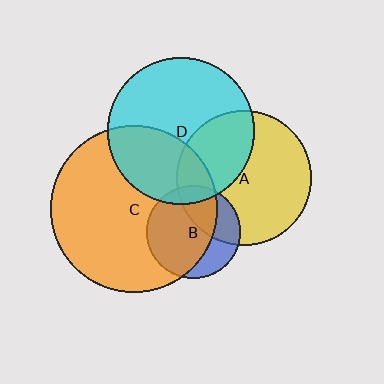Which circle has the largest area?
Circle C (orange).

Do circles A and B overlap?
Yes.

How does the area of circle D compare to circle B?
Approximately 2.5 times.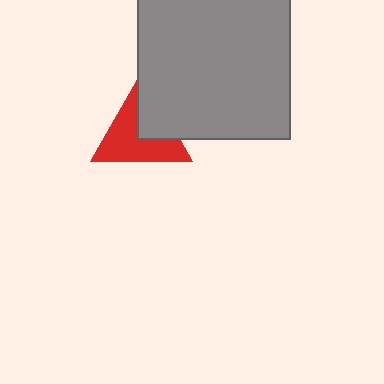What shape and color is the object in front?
The object in front is a gray rectangle.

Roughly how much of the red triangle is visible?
Most of it is visible (roughly 66%).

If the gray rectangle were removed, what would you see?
You would see the complete red triangle.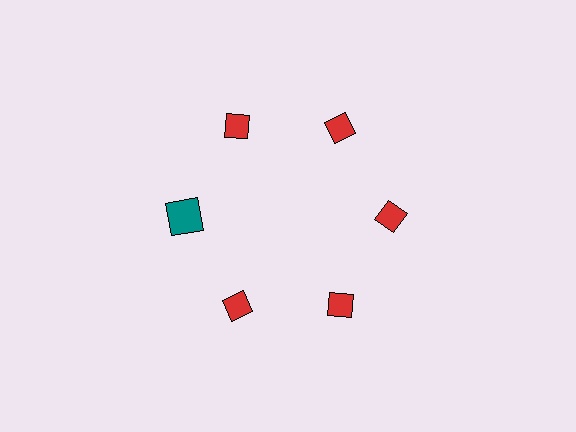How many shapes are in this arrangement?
There are 6 shapes arranged in a ring pattern.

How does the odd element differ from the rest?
It differs in both color (teal instead of red) and shape (square instead of diamond).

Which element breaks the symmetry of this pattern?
The teal square at roughly the 9 o'clock position breaks the symmetry. All other shapes are red diamonds.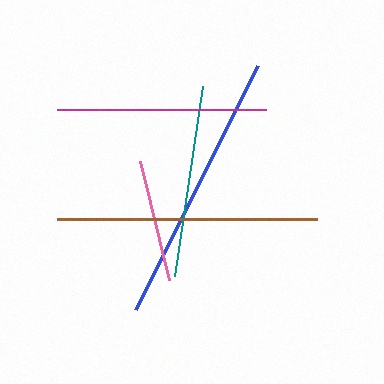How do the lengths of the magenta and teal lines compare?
The magenta and teal lines are approximately the same length.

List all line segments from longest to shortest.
From longest to shortest: blue, brown, magenta, teal, pink.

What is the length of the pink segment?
The pink segment is approximately 122 pixels long.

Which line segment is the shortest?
The pink line is the shortest at approximately 122 pixels.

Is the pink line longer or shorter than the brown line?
The brown line is longer than the pink line.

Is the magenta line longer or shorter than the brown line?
The brown line is longer than the magenta line.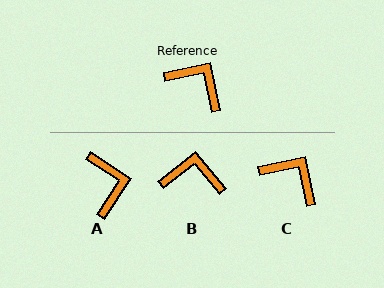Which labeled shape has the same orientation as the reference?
C.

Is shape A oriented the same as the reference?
No, it is off by about 45 degrees.